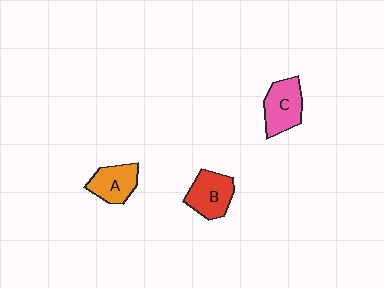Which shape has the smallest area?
Shape A (orange).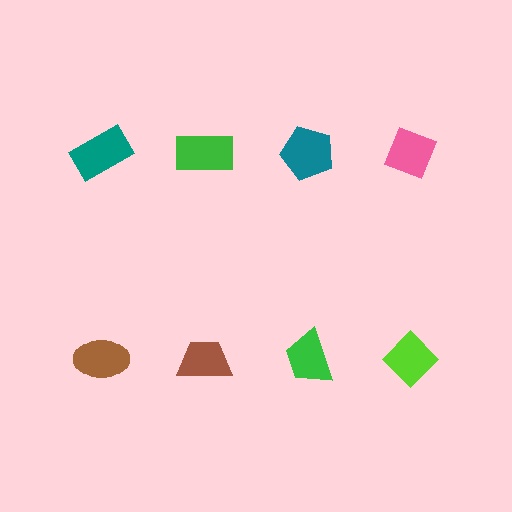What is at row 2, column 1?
A brown ellipse.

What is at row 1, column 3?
A teal pentagon.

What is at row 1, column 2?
A green rectangle.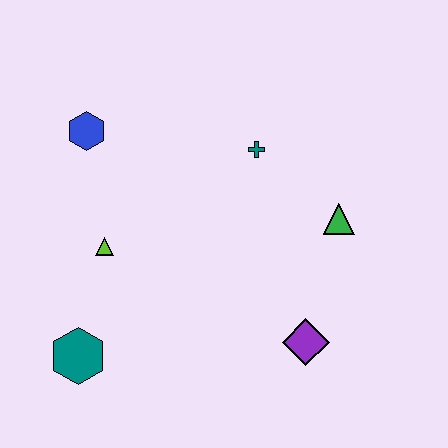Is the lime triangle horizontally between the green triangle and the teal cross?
No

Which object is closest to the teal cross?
The green triangle is closest to the teal cross.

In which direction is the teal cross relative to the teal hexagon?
The teal cross is above the teal hexagon.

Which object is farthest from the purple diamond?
The blue hexagon is farthest from the purple diamond.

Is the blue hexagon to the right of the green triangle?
No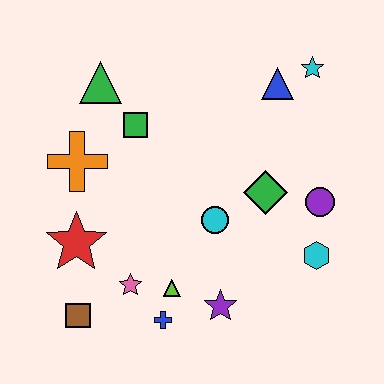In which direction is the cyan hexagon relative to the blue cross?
The cyan hexagon is to the right of the blue cross.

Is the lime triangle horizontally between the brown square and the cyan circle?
Yes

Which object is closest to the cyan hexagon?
The purple circle is closest to the cyan hexagon.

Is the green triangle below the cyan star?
Yes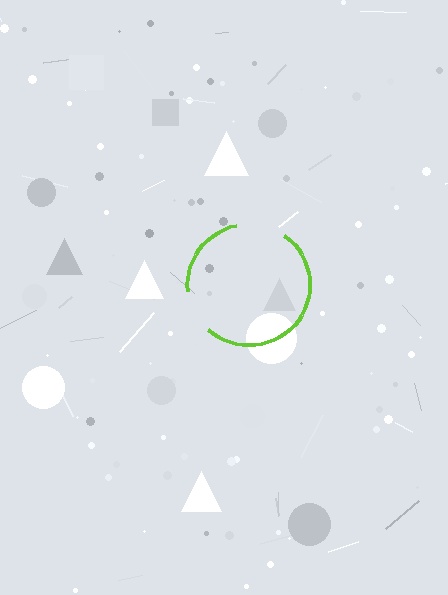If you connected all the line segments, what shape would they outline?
They would outline a circle.